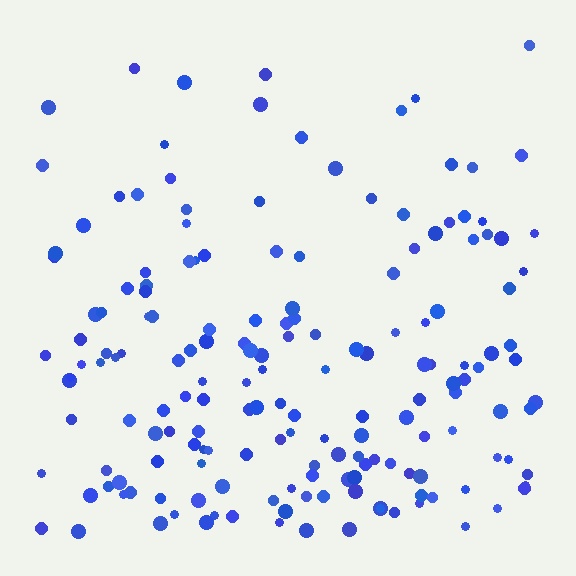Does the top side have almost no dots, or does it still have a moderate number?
Still a moderate number, just noticeably fewer than the bottom.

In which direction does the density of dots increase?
From top to bottom, with the bottom side densest.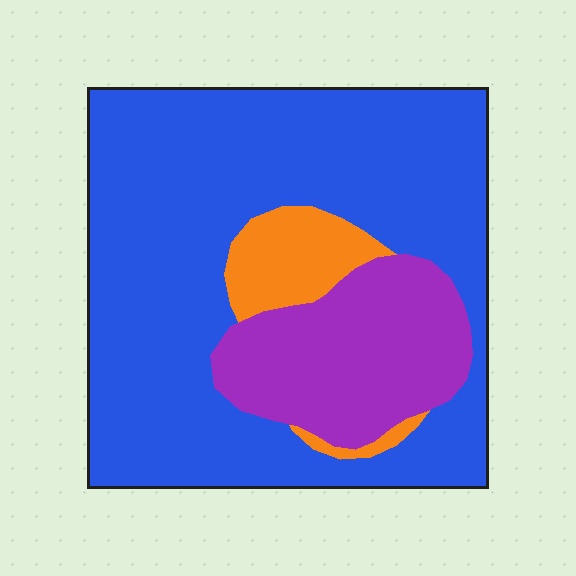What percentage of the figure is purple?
Purple covers roughly 20% of the figure.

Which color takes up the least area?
Orange, at roughly 10%.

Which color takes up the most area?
Blue, at roughly 70%.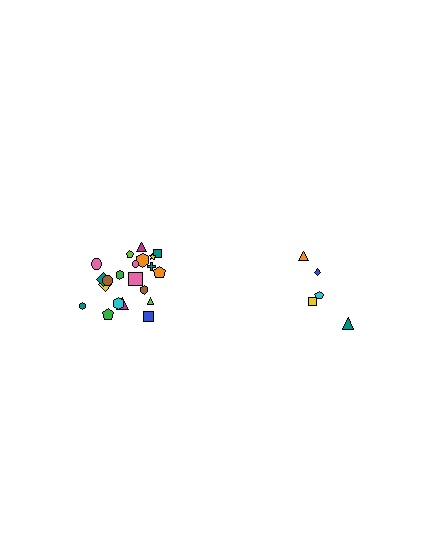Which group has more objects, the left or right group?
The left group.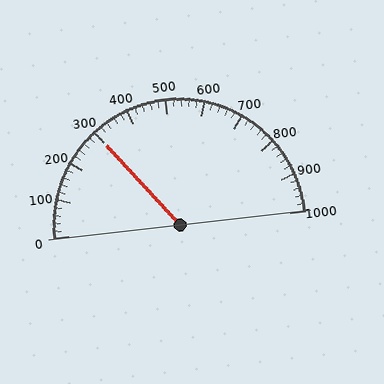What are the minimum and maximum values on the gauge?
The gauge ranges from 0 to 1000.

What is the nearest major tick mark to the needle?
The nearest major tick mark is 300.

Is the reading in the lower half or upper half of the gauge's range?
The reading is in the lower half of the range (0 to 1000).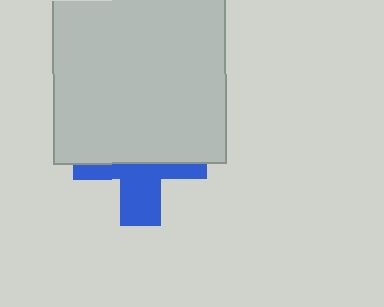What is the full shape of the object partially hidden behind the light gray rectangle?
The partially hidden object is a blue cross.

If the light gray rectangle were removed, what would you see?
You would see the complete blue cross.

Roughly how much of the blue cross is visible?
A small part of it is visible (roughly 43%).